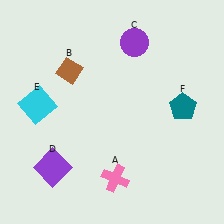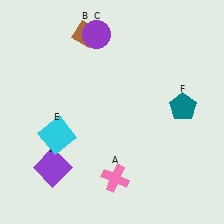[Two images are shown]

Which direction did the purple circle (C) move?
The purple circle (C) moved left.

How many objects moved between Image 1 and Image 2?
3 objects moved between the two images.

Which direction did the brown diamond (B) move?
The brown diamond (B) moved up.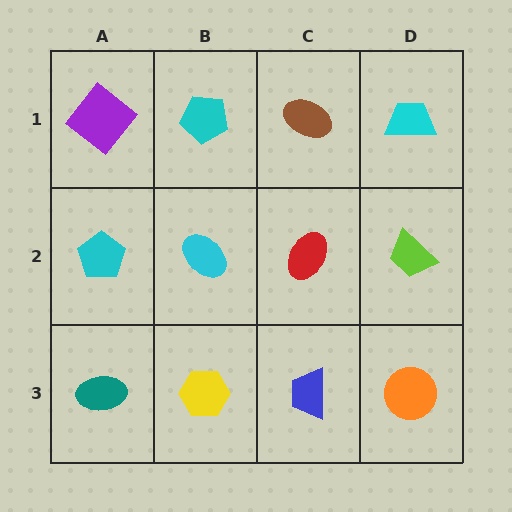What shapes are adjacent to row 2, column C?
A brown ellipse (row 1, column C), a blue trapezoid (row 3, column C), a cyan ellipse (row 2, column B), a lime trapezoid (row 2, column D).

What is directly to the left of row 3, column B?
A teal ellipse.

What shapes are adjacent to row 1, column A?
A cyan pentagon (row 2, column A), a cyan pentagon (row 1, column B).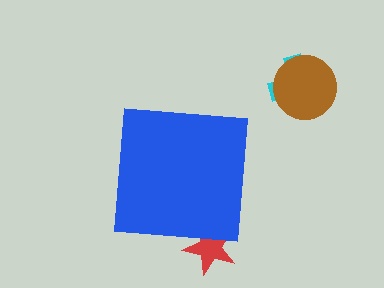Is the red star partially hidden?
Yes, the red star is partially hidden behind the blue square.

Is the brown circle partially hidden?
No, the brown circle is fully visible.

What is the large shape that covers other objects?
A blue square.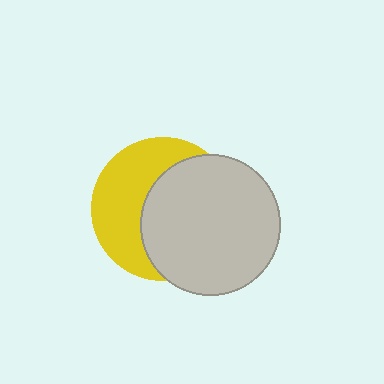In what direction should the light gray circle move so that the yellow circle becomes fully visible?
The light gray circle should move right. That is the shortest direction to clear the overlap and leave the yellow circle fully visible.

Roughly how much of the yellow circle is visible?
A small part of it is visible (roughly 45%).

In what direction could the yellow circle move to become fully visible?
The yellow circle could move left. That would shift it out from behind the light gray circle entirely.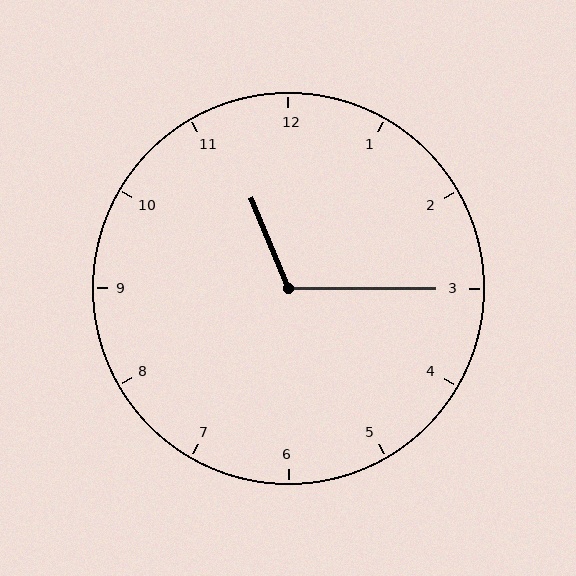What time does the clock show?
11:15.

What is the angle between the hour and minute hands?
Approximately 112 degrees.